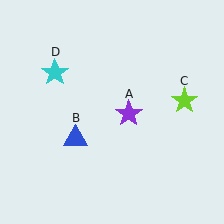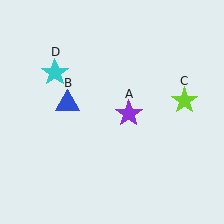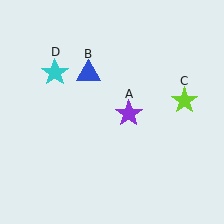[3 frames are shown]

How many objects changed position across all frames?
1 object changed position: blue triangle (object B).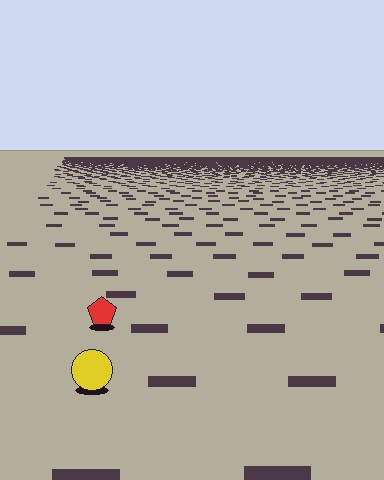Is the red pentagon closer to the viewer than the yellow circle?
No. The yellow circle is closer — you can tell from the texture gradient: the ground texture is coarser near it.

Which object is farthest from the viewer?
The red pentagon is farthest from the viewer. It appears smaller and the ground texture around it is denser.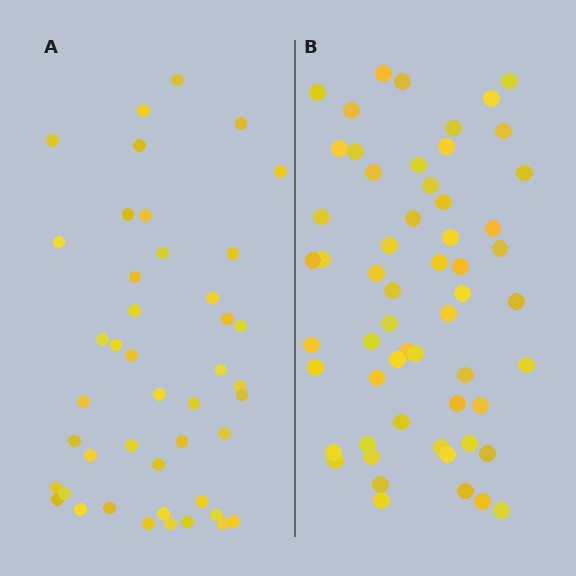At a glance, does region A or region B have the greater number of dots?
Region B (the right region) has more dots.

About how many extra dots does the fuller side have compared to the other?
Region B has approximately 15 more dots than region A.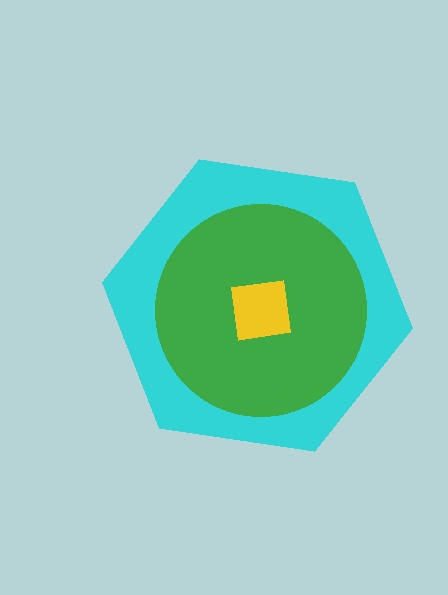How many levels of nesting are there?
3.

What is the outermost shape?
The cyan hexagon.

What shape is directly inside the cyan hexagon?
The green circle.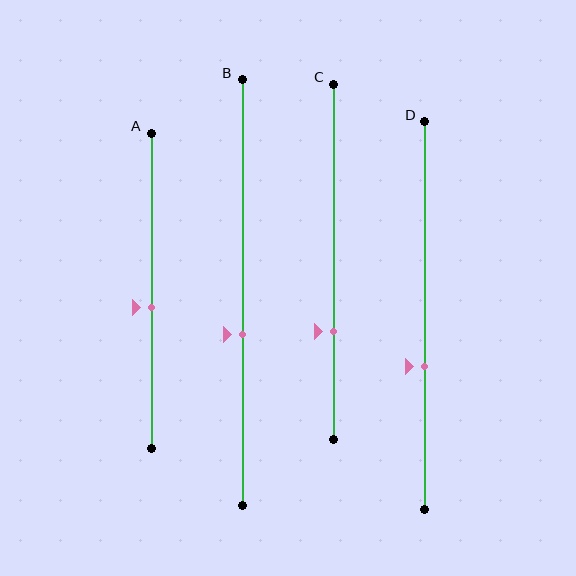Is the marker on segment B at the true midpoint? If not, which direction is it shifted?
No, the marker on segment B is shifted downward by about 10% of the segment length.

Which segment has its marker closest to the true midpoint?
Segment A has its marker closest to the true midpoint.